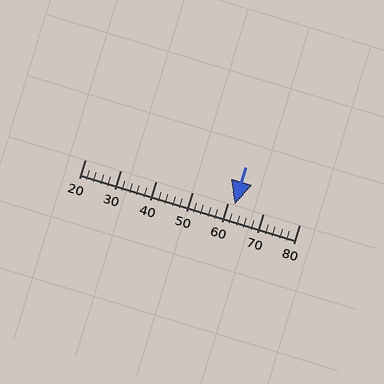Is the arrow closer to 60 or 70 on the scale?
The arrow is closer to 60.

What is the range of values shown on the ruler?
The ruler shows values from 20 to 80.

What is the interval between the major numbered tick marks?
The major tick marks are spaced 10 units apart.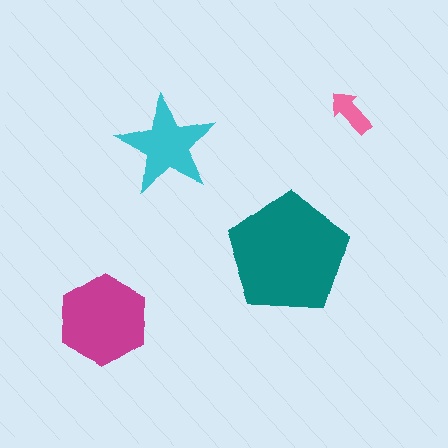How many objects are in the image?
There are 4 objects in the image.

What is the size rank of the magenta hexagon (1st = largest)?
2nd.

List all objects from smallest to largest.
The pink arrow, the cyan star, the magenta hexagon, the teal pentagon.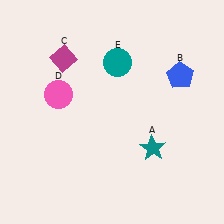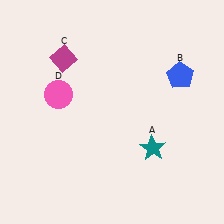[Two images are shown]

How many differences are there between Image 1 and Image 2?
There is 1 difference between the two images.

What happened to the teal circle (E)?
The teal circle (E) was removed in Image 2. It was in the top-right area of Image 1.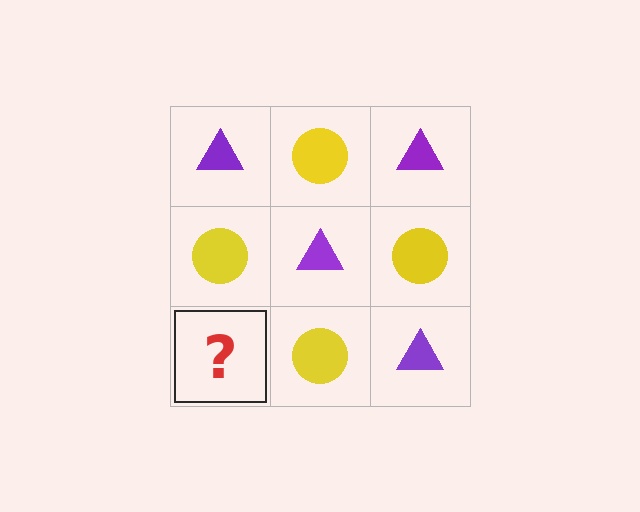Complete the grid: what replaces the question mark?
The question mark should be replaced with a purple triangle.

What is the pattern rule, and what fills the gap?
The rule is that it alternates purple triangle and yellow circle in a checkerboard pattern. The gap should be filled with a purple triangle.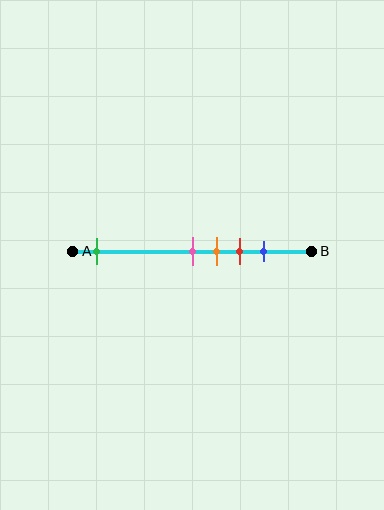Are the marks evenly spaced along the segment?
No, the marks are not evenly spaced.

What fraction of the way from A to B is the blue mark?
The blue mark is approximately 80% (0.8) of the way from A to B.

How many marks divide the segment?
There are 5 marks dividing the segment.